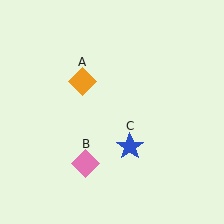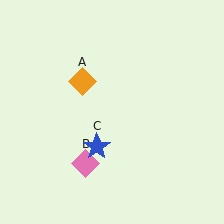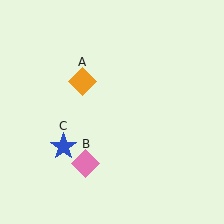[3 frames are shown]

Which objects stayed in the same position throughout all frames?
Orange diamond (object A) and pink diamond (object B) remained stationary.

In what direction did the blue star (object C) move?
The blue star (object C) moved left.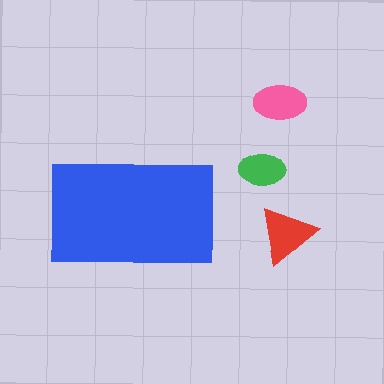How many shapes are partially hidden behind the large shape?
0 shapes are partially hidden.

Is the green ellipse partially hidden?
No, the green ellipse is fully visible.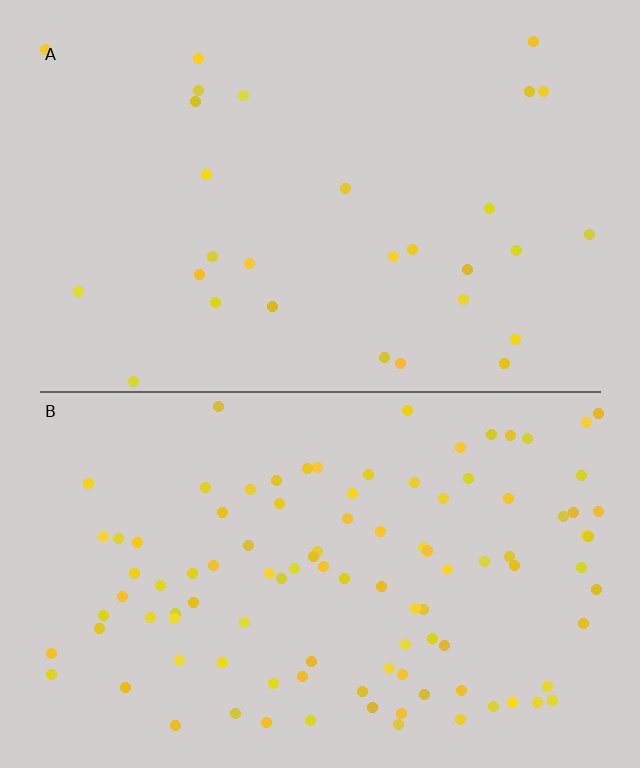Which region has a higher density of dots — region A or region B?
B (the bottom).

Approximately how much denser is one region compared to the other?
Approximately 3.5× — region B over region A.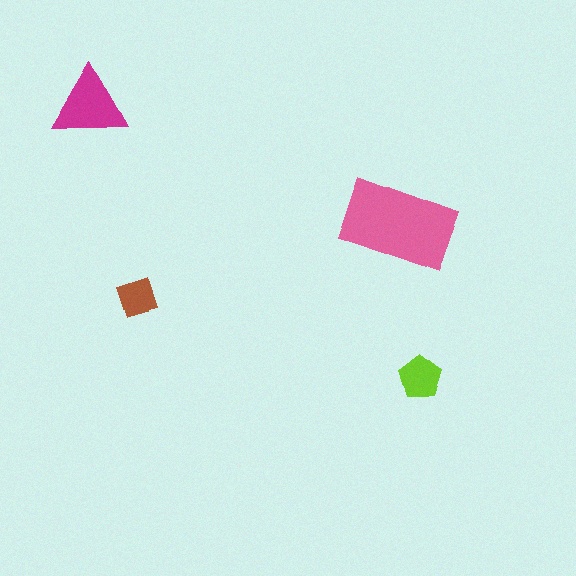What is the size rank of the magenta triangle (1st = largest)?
2nd.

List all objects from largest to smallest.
The pink rectangle, the magenta triangle, the lime pentagon, the brown square.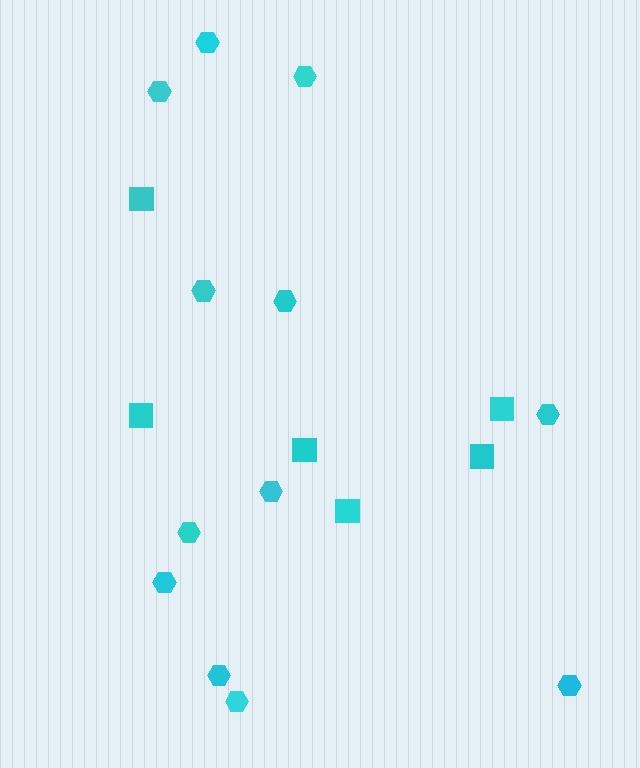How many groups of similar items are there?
There are 2 groups: one group of hexagons (12) and one group of squares (6).